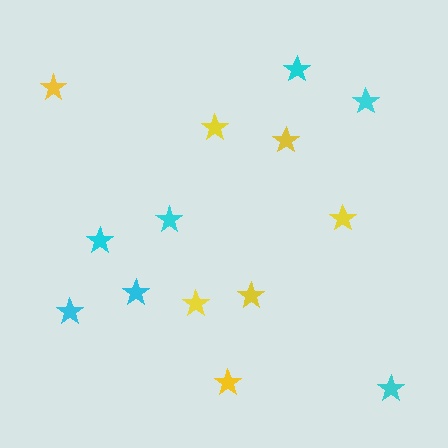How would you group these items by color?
There are 2 groups: one group of yellow stars (7) and one group of cyan stars (7).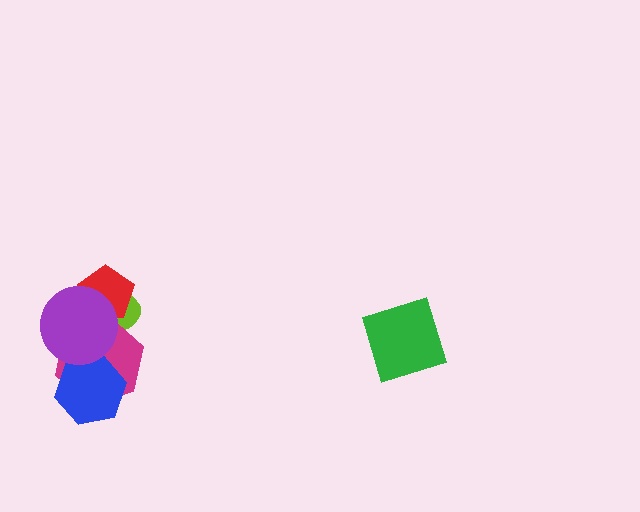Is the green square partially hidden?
No, no other shape covers it.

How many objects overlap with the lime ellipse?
3 objects overlap with the lime ellipse.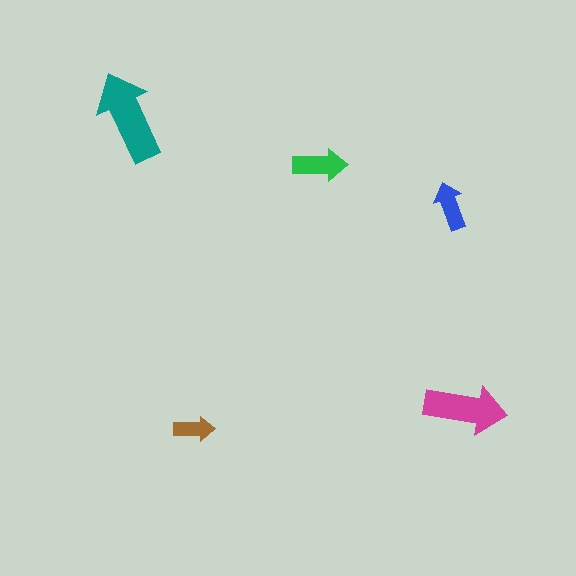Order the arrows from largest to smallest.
the teal one, the magenta one, the green one, the blue one, the brown one.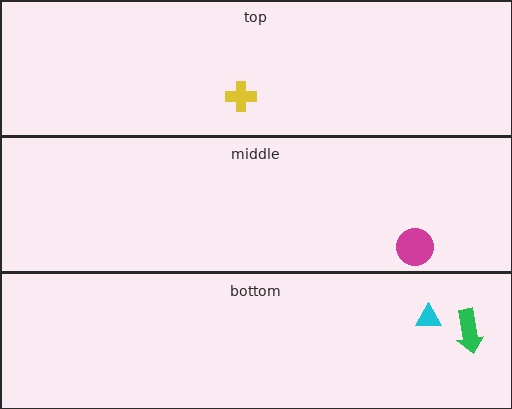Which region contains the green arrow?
The bottom region.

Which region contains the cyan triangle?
The bottom region.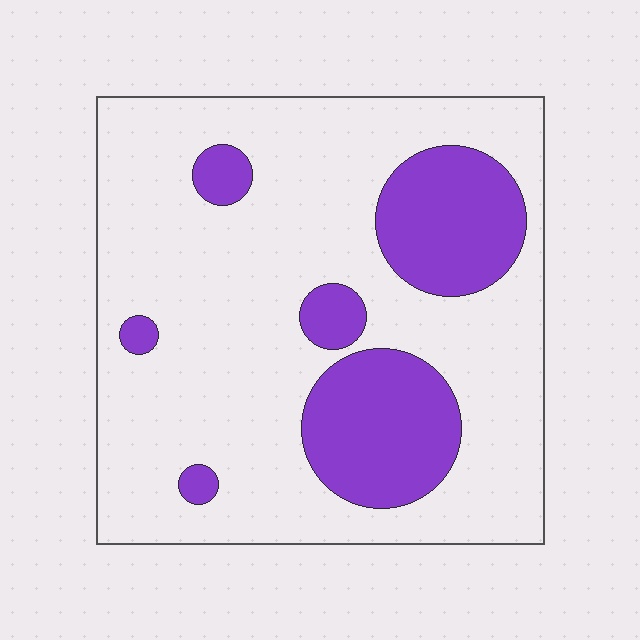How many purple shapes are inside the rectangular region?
6.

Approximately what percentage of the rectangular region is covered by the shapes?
Approximately 25%.